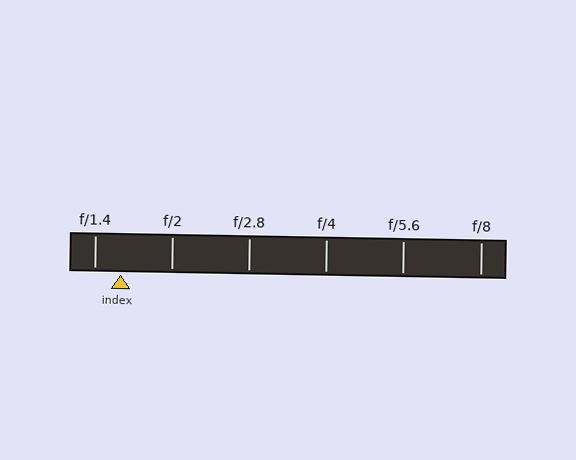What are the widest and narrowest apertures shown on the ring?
The widest aperture shown is f/1.4 and the narrowest is f/8.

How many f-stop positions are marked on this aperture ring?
There are 6 f-stop positions marked.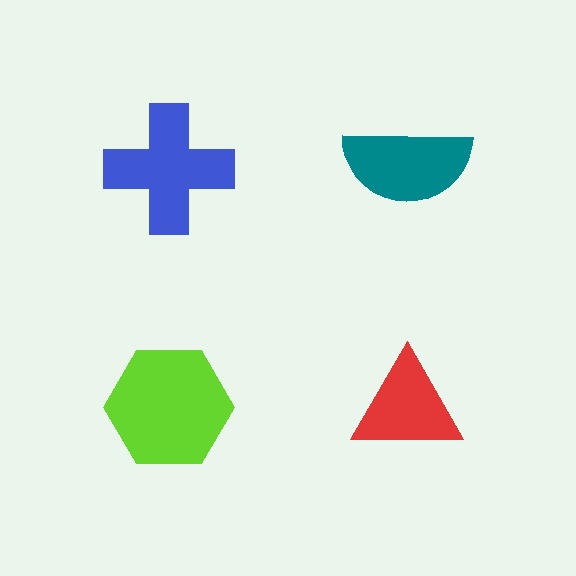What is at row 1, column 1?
A blue cross.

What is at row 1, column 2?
A teal semicircle.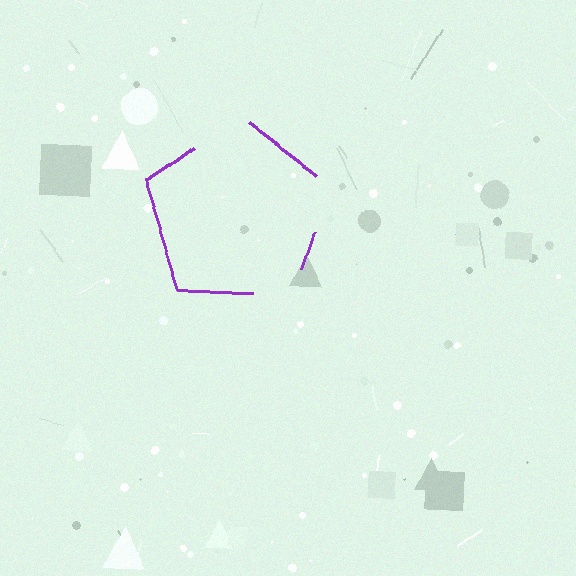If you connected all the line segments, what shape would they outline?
They would outline a pentagon.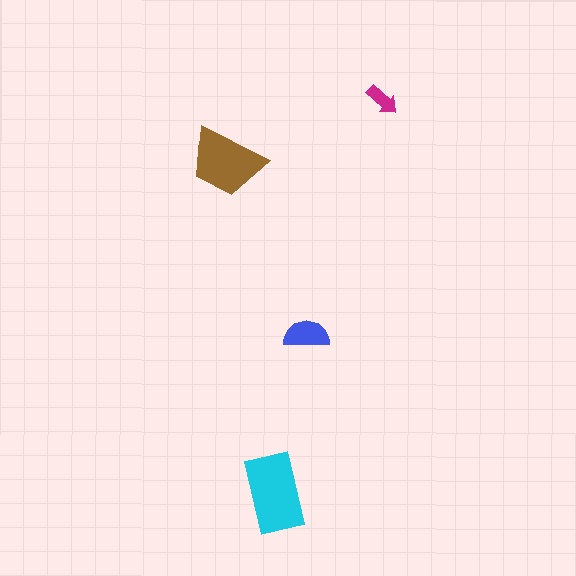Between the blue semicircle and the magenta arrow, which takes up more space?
The blue semicircle.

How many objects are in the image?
There are 4 objects in the image.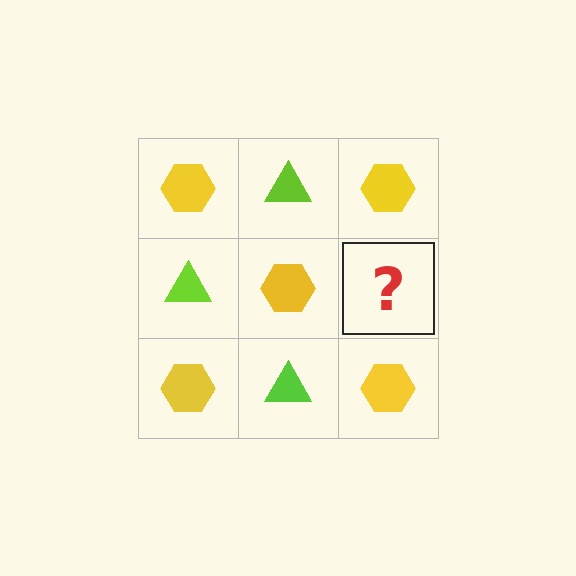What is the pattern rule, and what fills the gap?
The rule is that it alternates yellow hexagon and lime triangle in a checkerboard pattern. The gap should be filled with a lime triangle.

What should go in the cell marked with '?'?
The missing cell should contain a lime triangle.